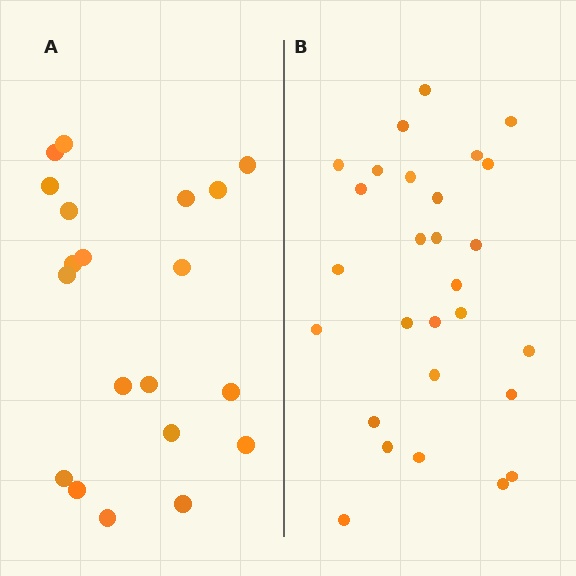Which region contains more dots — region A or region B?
Region B (the right region) has more dots.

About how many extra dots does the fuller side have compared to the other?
Region B has roughly 8 or so more dots than region A.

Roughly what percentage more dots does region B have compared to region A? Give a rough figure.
About 40% more.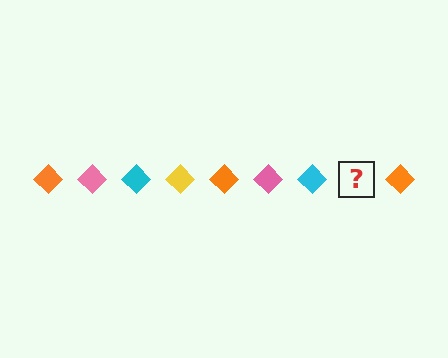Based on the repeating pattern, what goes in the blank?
The blank should be a yellow diamond.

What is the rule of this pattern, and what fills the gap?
The rule is that the pattern cycles through orange, pink, cyan, yellow diamonds. The gap should be filled with a yellow diamond.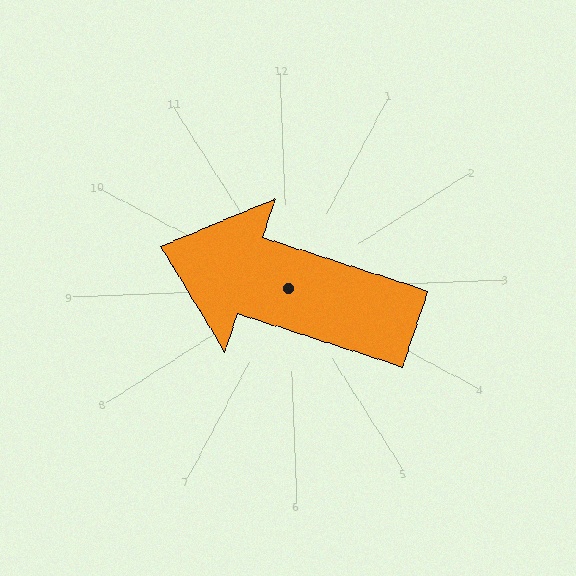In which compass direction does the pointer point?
West.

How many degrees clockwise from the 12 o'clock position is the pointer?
Approximately 290 degrees.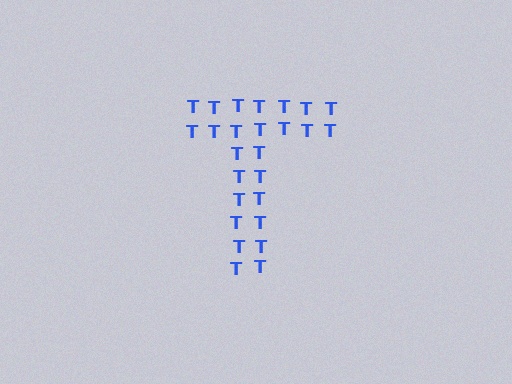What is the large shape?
The large shape is the letter T.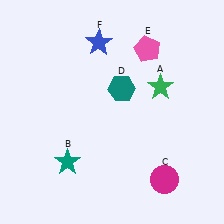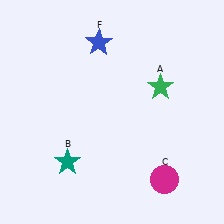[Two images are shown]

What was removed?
The pink pentagon (E), the teal hexagon (D) were removed in Image 2.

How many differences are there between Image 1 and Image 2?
There are 2 differences between the two images.